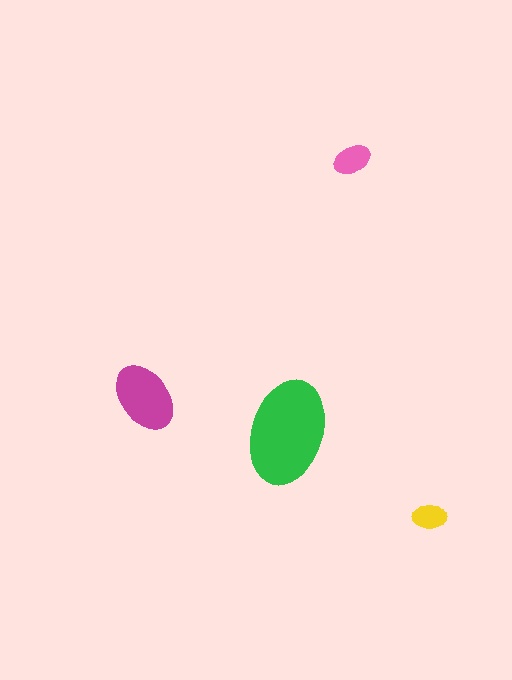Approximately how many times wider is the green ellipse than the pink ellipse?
About 3 times wider.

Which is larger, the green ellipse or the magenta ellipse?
The green one.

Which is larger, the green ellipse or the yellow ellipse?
The green one.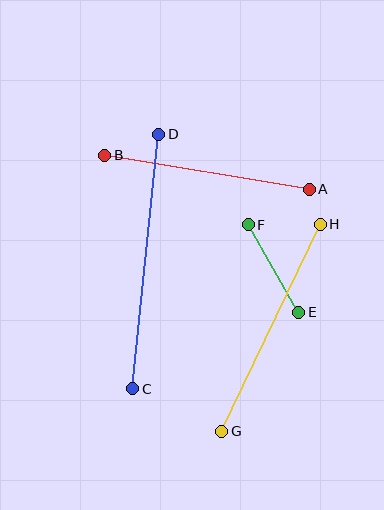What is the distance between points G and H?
The distance is approximately 229 pixels.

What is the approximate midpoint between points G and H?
The midpoint is at approximately (271, 328) pixels.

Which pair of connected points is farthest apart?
Points C and D are farthest apart.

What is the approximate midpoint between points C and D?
The midpoint is at approximately (146, 261) pixels.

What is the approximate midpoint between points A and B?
The midpoint is at approximately (207, 172) pixels.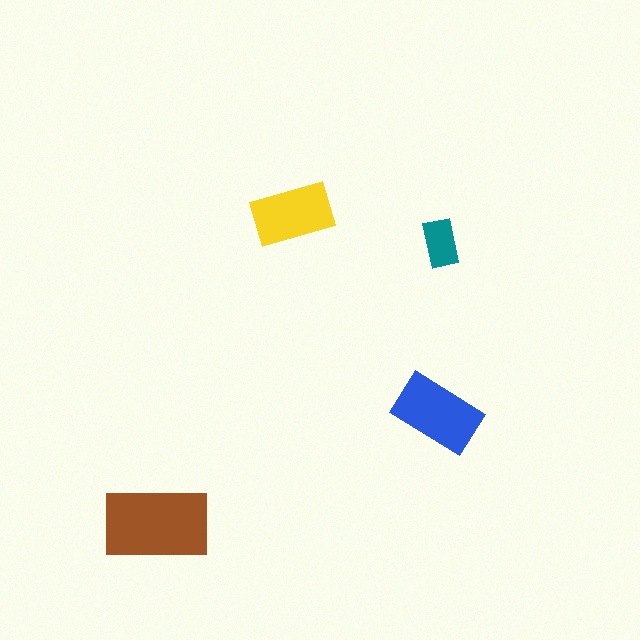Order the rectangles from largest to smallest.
the brown one, the blue one, the yellow one, the teal one.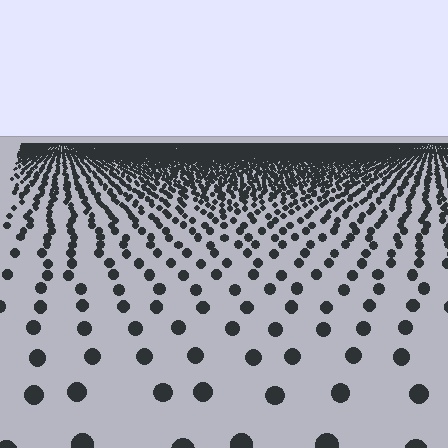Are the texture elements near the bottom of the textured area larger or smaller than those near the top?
Larger. Near the bottom, elements are closer to the viewer and appear at a bigger on-screen size.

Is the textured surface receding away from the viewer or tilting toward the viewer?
The surface is receding away from the viewer. Texture elements get smaller and denser toward the top.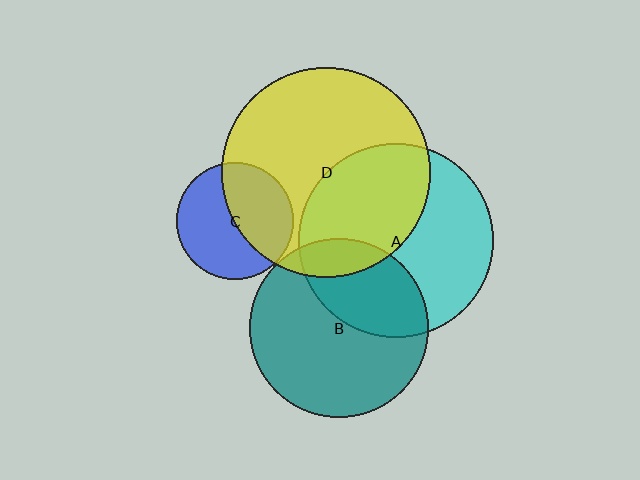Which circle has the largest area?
Circle D (yellow).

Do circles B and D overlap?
Yes.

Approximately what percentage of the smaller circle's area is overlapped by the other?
Approximately 10%.